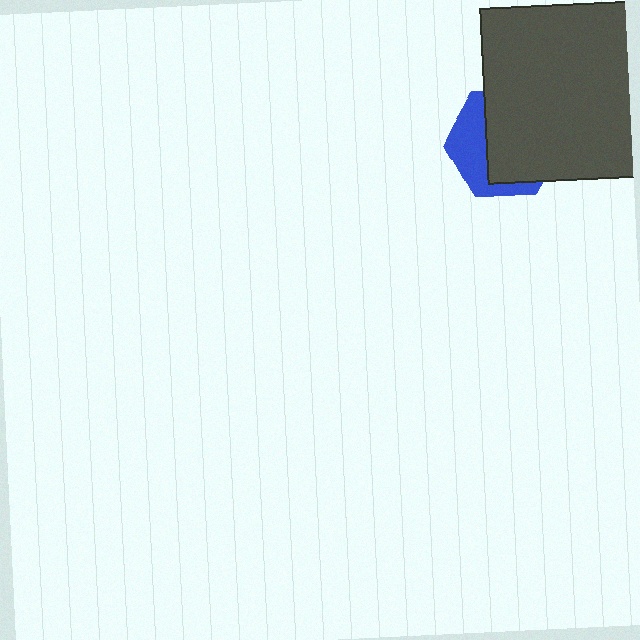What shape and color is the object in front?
The object in front is a dark gray rectangle.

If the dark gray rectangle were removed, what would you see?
You would see the complete blue hexagon.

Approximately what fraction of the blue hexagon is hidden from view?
Roughly 64% of the blue hexagon is hidden behind the dark gray rectangle.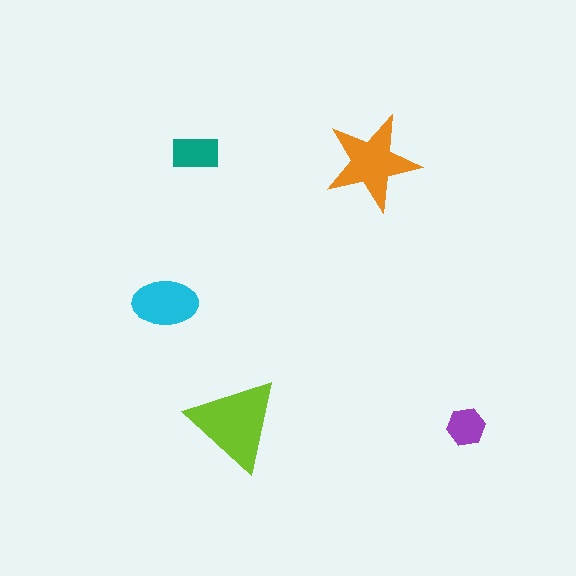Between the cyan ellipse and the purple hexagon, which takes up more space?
The cyan ellipse.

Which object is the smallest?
The purple hexagon.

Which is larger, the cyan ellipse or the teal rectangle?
The cyan ellipse.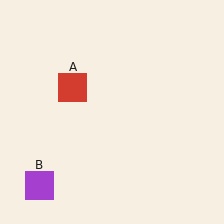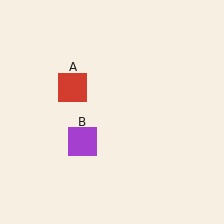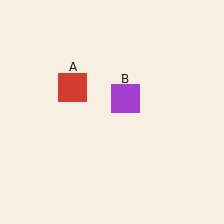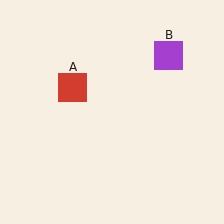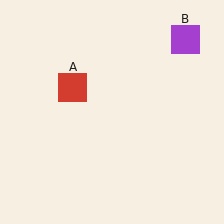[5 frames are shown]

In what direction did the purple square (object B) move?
The purple square (object B) moved up and to the right.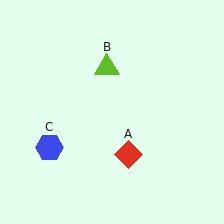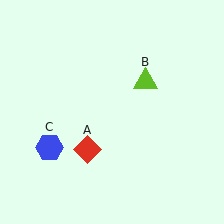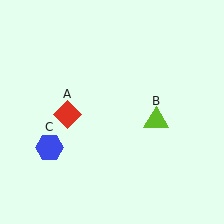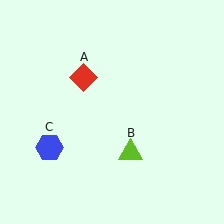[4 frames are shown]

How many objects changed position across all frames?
2 objects changed position: red diamond (object A), lime triangle (object B).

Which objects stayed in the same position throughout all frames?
Blue hexagon (object C) remained stationary.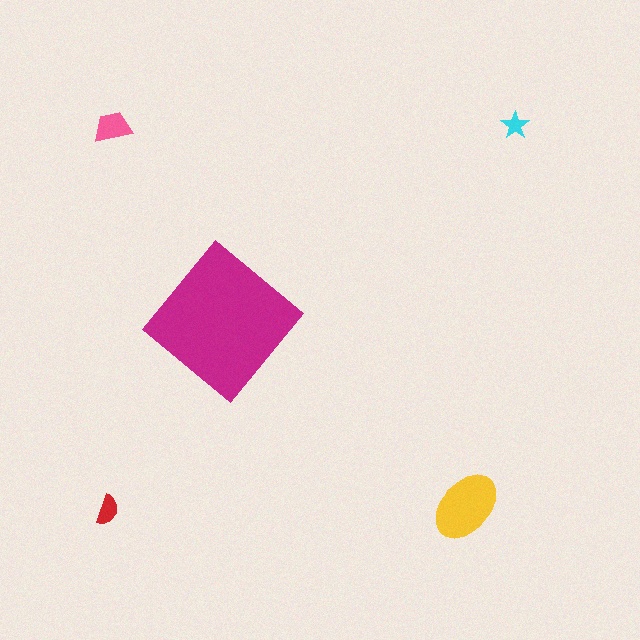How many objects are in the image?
There are 5 objects in the image.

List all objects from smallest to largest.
The cyan star, the red semicircle, the pink trapezoid, the yellow ellipse, the magenta diamond.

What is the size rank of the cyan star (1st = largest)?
5th.